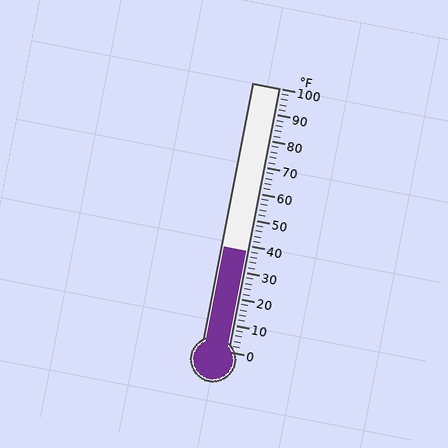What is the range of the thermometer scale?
The thermometer scale ranges from 0°F to 100°F.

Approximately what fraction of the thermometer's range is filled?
The thermometer is filled to approximately 40% of its range.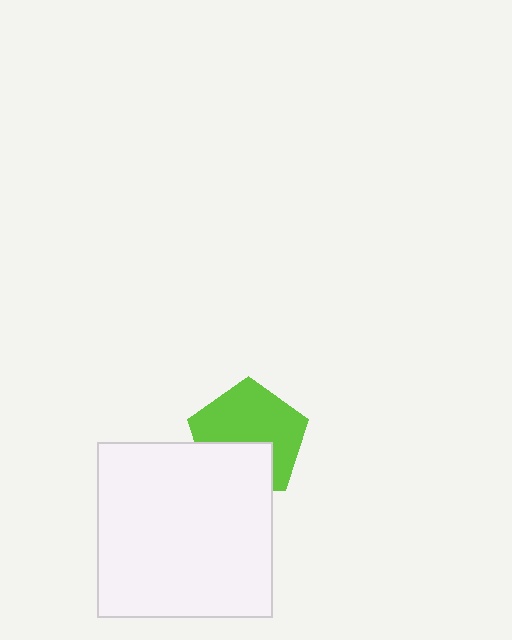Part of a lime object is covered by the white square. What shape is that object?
It is a pentagon.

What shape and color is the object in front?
The object in front is a white square.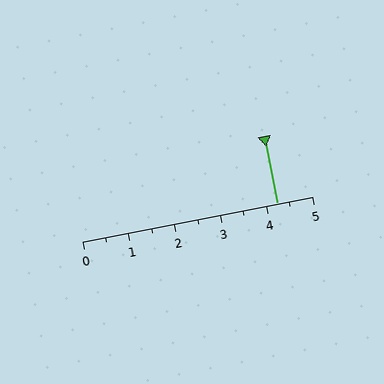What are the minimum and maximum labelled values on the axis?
The axis runs from 0 to 5.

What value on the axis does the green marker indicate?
The marker indicates approximately 4.2.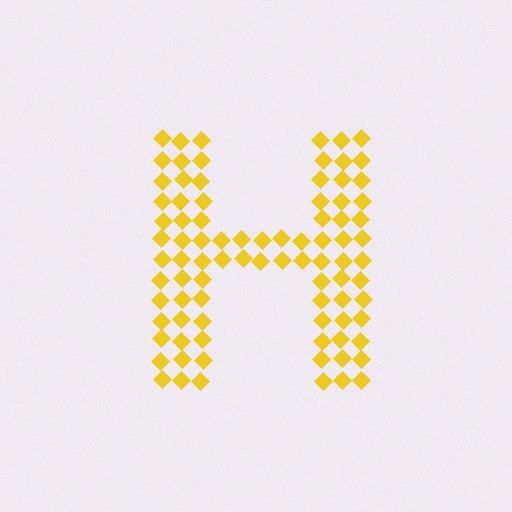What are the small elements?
The small elements are diamonds.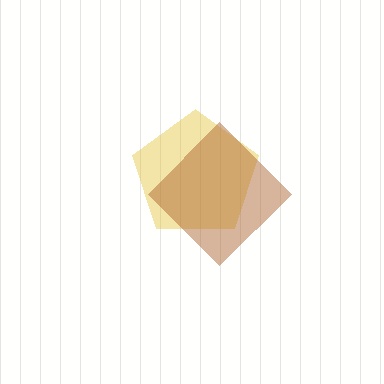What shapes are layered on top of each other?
The layered shapes are: a yellow pentagon, a brown diamond.